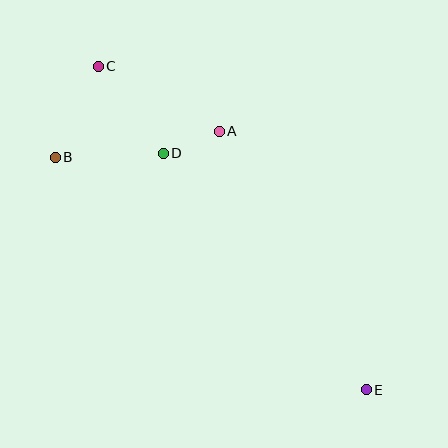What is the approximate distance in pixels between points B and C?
The distance between B and C is approximately 101 pixels.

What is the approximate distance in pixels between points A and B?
The distance between A and B is approximately 166 pixels.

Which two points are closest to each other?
Points A and D are closest to each other.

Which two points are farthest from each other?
Points C and E are farthest from each other.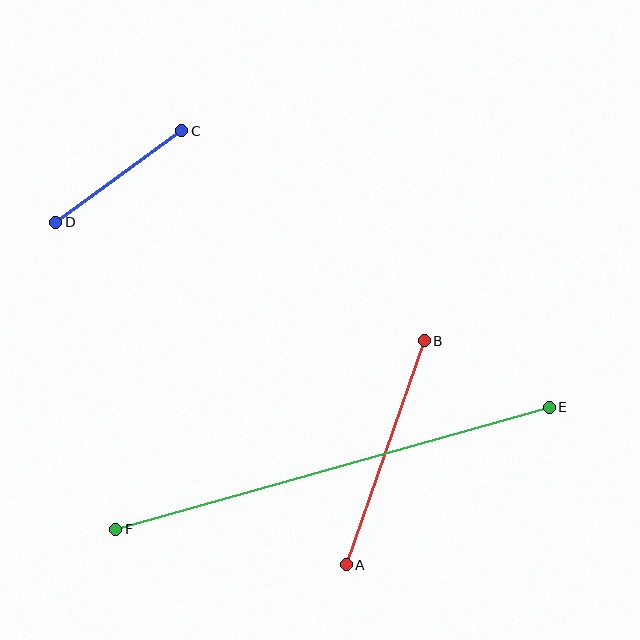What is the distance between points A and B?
The distance is approximately 237 pixels.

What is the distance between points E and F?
The distance is approximately 450 pixels.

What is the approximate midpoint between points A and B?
The midpoint is at approximately (385, 453) pixels.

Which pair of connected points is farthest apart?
Points E and F are farthest apart.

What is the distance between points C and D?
The distance is approximately 156 pixels.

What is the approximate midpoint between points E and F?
The midpoint is at approximately (332, 468) pixels.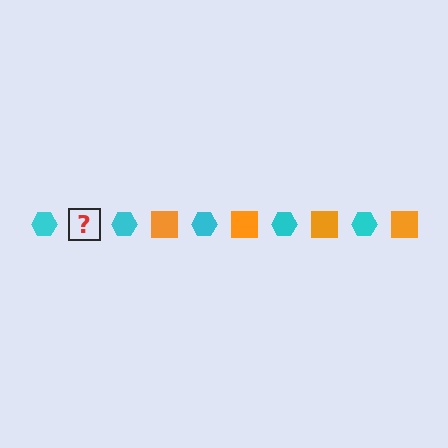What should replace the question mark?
The question mark should be replaced with an orange square.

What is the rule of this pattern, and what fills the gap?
The rule is that the pattern alternates between cyan hexagon and orange square. The gap should be filled with an orange square.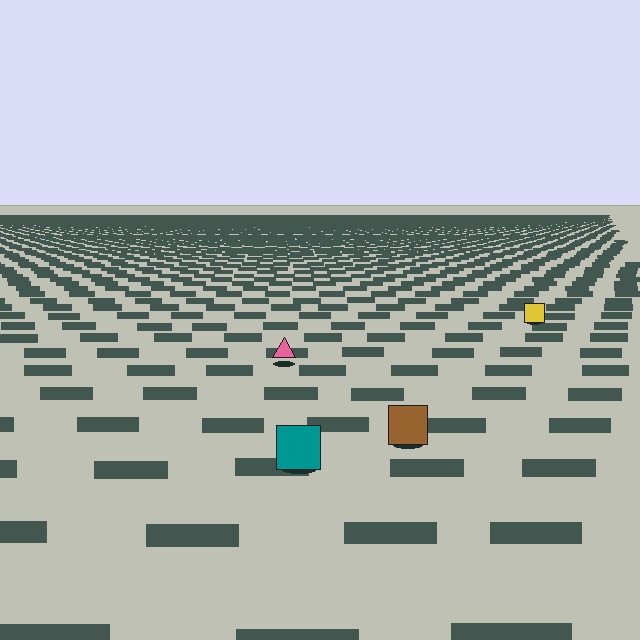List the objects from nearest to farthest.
From nearest to farthest: the teal square, the brown square, the pink triangle, the yellow square.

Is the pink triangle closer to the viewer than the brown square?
No. The brown square is closer — you can tell from the texture gradient: the ground texture is coarser near it.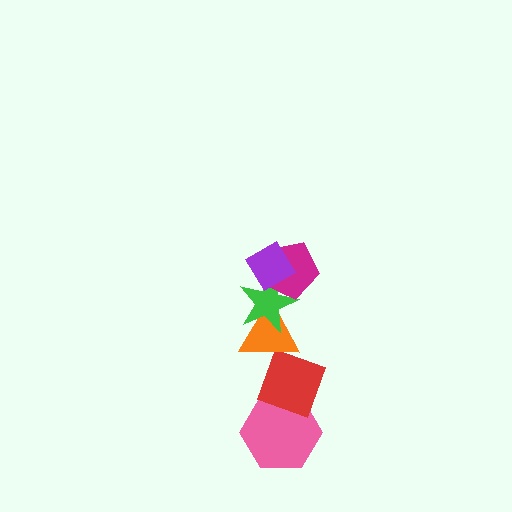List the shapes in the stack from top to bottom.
From top to bottom: the purple diamond, the magenta pentagon, the green star, the orange triangle, the red diamond, the pink hexagon.